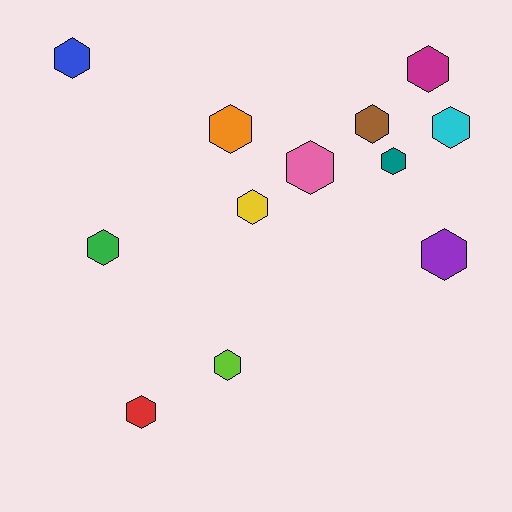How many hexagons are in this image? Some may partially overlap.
There are 12 hexagons.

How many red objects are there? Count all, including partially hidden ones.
There is 1 red object.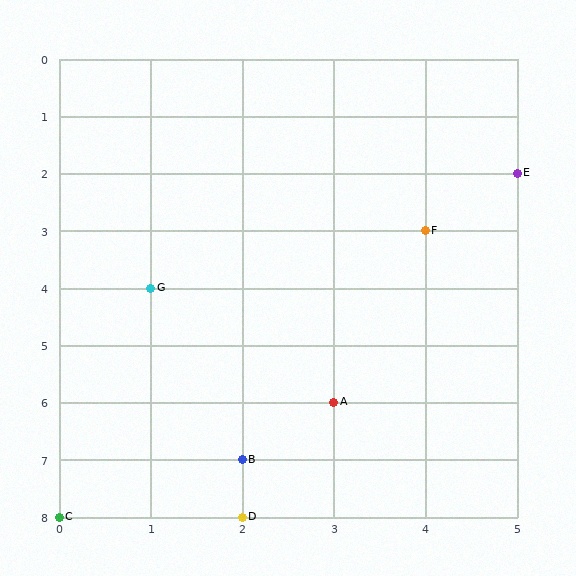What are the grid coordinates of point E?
Point E is at grid coordinates (5, 2).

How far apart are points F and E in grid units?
Points F and E are 1 column and 1 row apart (about 1.4 grid units diagonally).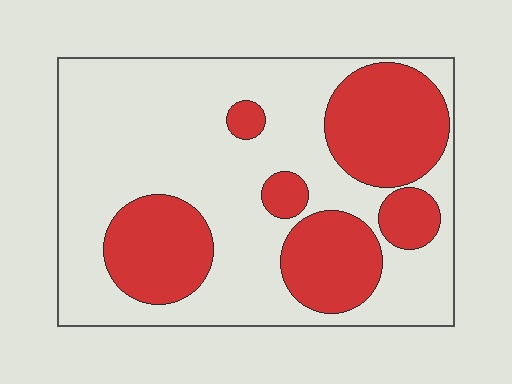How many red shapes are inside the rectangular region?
6.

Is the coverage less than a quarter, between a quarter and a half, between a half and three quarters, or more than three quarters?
Between a quarter and a half.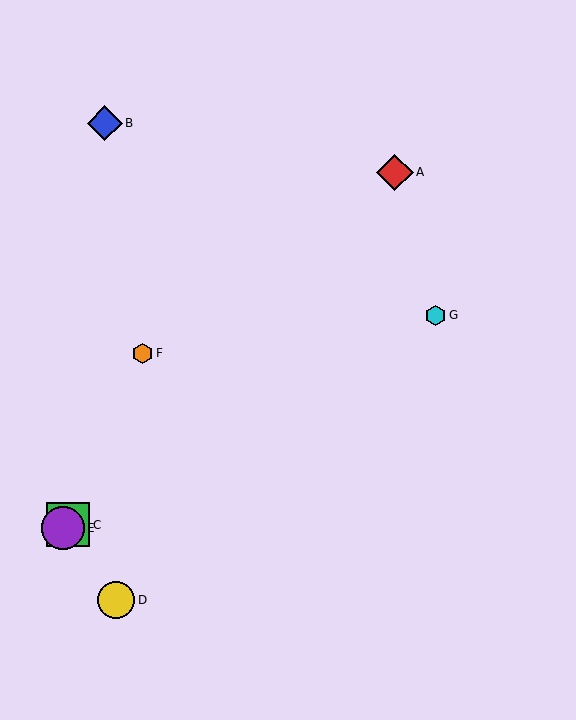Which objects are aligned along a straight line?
Objects C, E, G are aligned along a straight line.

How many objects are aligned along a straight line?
3 objects (C, E, G) are aligned along a straight line.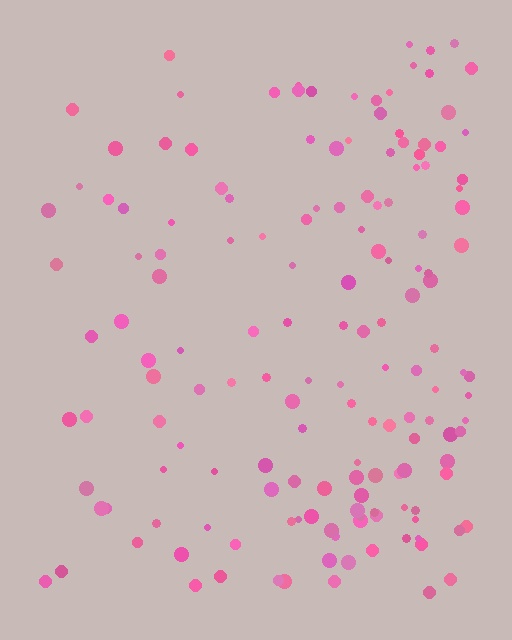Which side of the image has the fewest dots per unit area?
The left.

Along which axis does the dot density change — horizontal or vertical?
Horizontal.